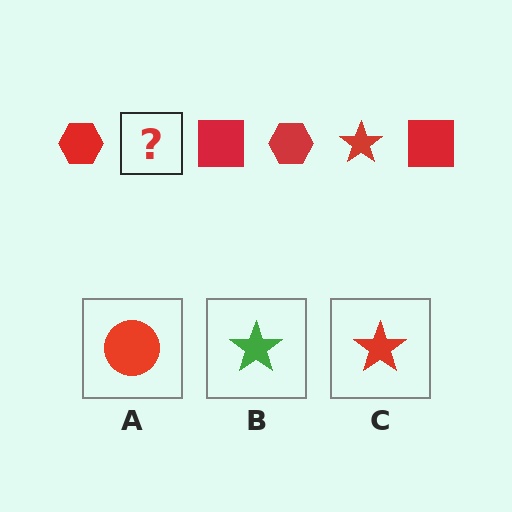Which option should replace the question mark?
Option C.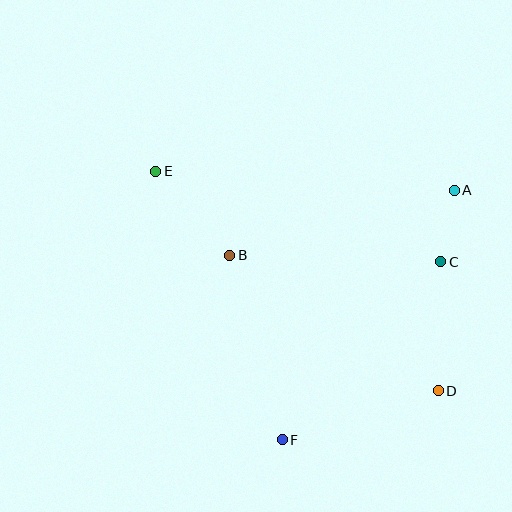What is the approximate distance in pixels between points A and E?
The distance between A and E is approximately 299 pixels.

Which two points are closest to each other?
Points A and C are closest to each other.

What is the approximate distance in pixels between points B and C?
The distance between B and C is approximately 211 pixels.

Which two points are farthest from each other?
Points D and E are farthest from each other.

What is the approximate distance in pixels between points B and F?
The distance between B and F is approximately 192 pixels.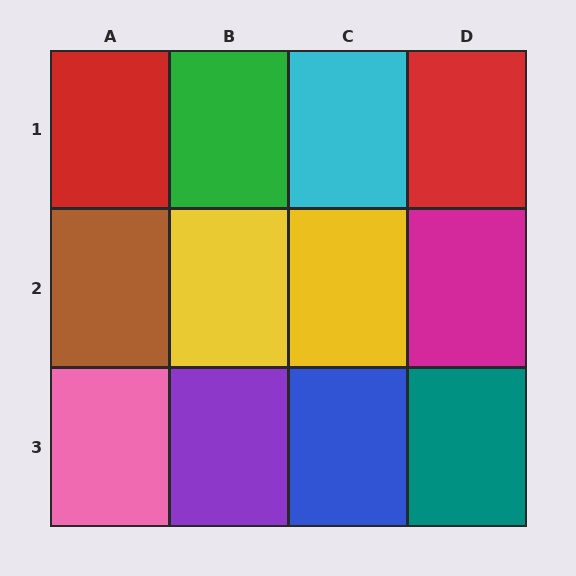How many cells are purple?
1 cell is purple.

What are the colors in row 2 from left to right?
Brown, yellow, yellow, magenta.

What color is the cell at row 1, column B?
Green.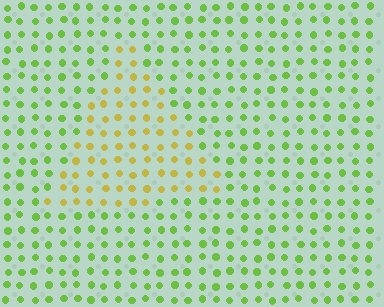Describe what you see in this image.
The image is filled with small lime elements in a uniform arrangement. A triangle-shaped region is visible where the elements are tinted to a slightly different hue, forming a subtle color boundary.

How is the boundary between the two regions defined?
The boundary is defined purely by a slight shift in hue (about 45 degrees). Spacing, size, and orientation are identical on both sides.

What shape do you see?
I see a triangle.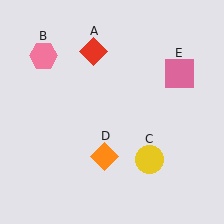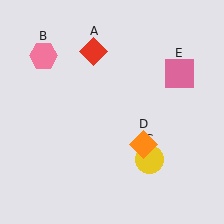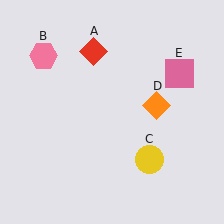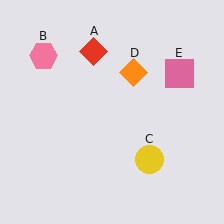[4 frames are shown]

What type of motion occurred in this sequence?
The orange diamond (object D) rotated counterclockwise around the center of the scene.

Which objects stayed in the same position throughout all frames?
Red diamond (object A) and pink hexagon (object B) and yellow circle (object C) and pink square (object E) remained stationary.